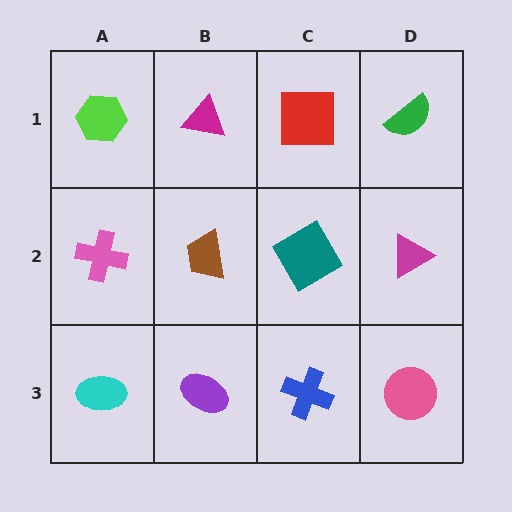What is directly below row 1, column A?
A pink cross.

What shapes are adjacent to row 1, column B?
A brown trapezoid (row 2, column B), a lime hexagon (row 1, column A), a red square (row 1, column C).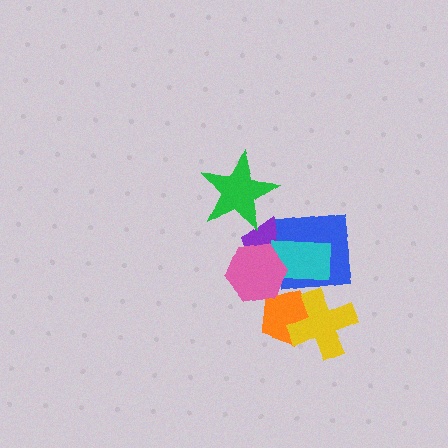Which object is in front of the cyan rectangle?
The pink hexagon is in front of the cyan rectangle.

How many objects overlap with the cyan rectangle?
3 objects overlap with the cyan rectangle.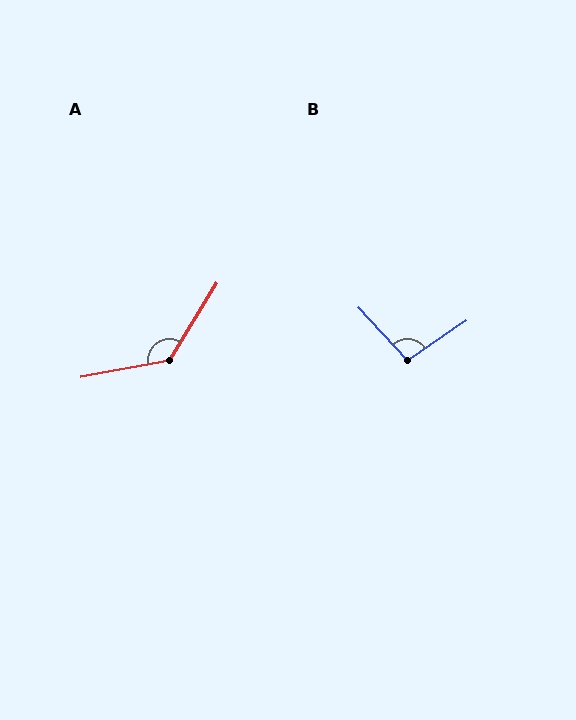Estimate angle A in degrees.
Approximately 132 degrees.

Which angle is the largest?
A, at approximately 132 degrees.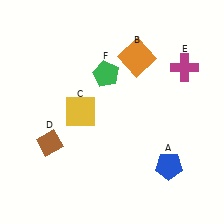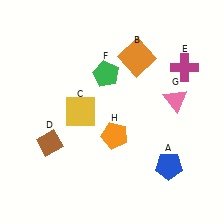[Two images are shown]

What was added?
A pink triangle (G), an orange pentagon (H) were added in Image 2.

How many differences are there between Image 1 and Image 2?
There are 2 differences between the two images.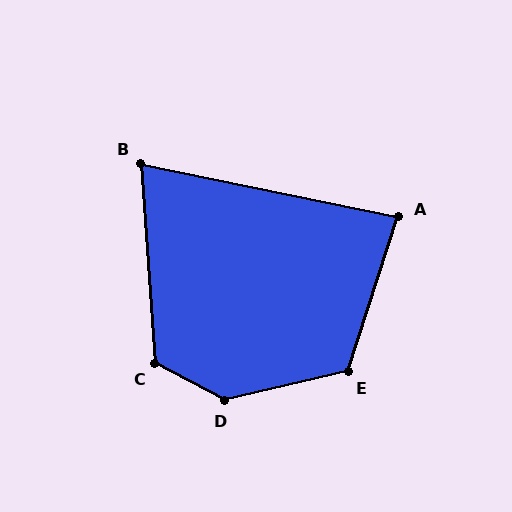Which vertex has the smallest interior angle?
B, at approximately 74 degrees.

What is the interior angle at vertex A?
Approximately 83 degrees (acute).